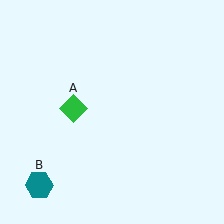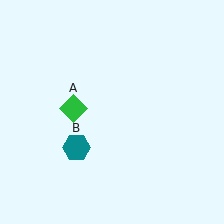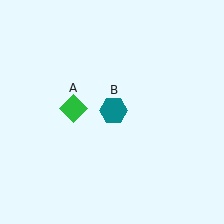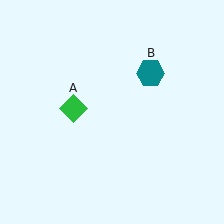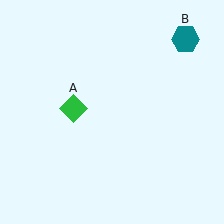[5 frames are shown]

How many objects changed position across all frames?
1 object changed position: teal hexagon (object B).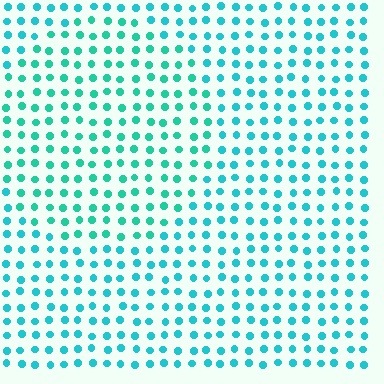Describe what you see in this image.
The image is filled with small cyan elements in a uniform arrangement. A circle-shaped region is visible where the elements are tinted to a slightly different hue, forming a subtle color boundary.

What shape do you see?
I see a circle.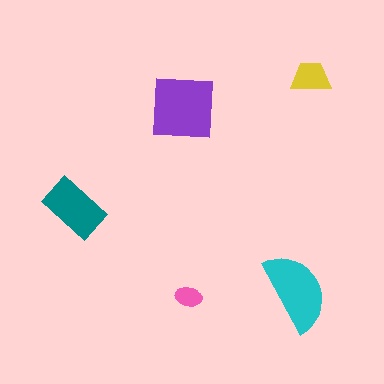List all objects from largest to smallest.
The purple square, the cyan semicircle, the teal rectangle, the yellow trapezoid, the pink ellipse.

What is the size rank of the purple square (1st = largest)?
1st.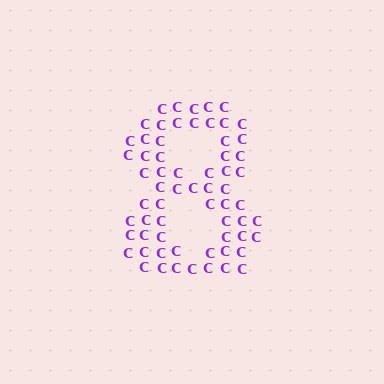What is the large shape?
The large shape is the digit 8.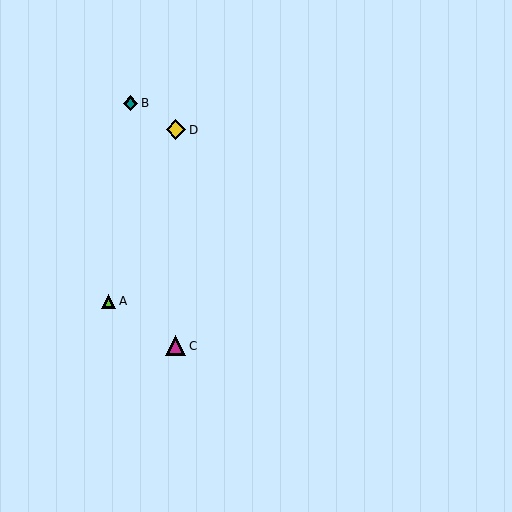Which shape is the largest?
The magenta triangle (labeled C) is the largest.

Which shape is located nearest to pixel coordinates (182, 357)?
The magenta triangle (labeled C) at (176, 346) is nearest to that location.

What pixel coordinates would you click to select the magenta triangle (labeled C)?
Click at (176, 346) to select the magenta triangle C.